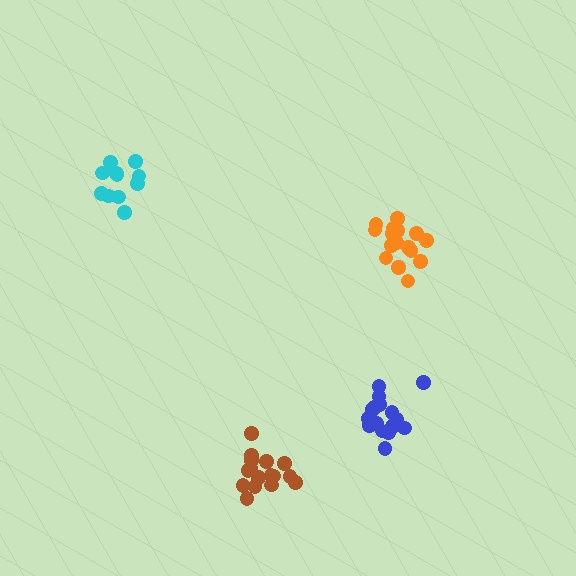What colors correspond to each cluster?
The clusters are colored: brown, orange, cyan, blue.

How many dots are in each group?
Group 1: 16 dots, Group 2: 16 dots, Group 3: 12 dots, Group 4: 16 dots (60 total).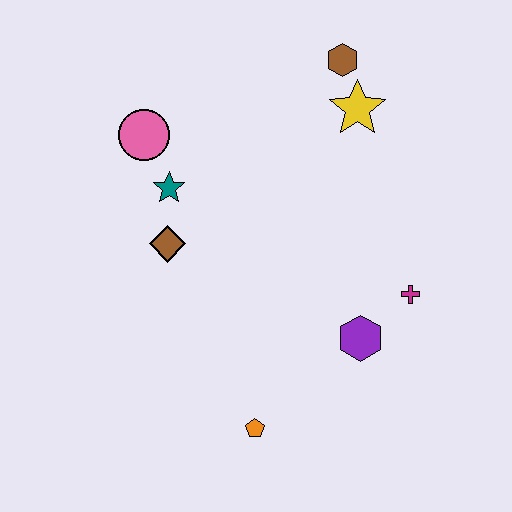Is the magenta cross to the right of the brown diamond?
Yes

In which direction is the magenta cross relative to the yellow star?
The magenta cross is below the yellow star.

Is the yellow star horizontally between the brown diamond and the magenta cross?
Yes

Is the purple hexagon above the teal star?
No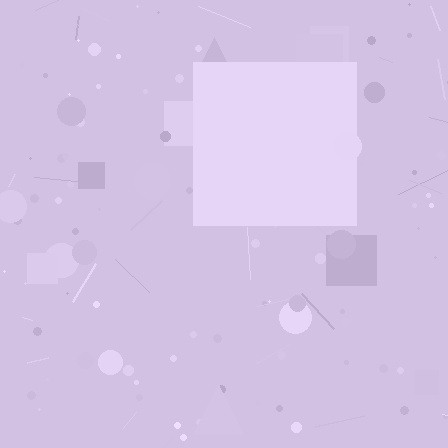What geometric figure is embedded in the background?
A square is embedded in the background.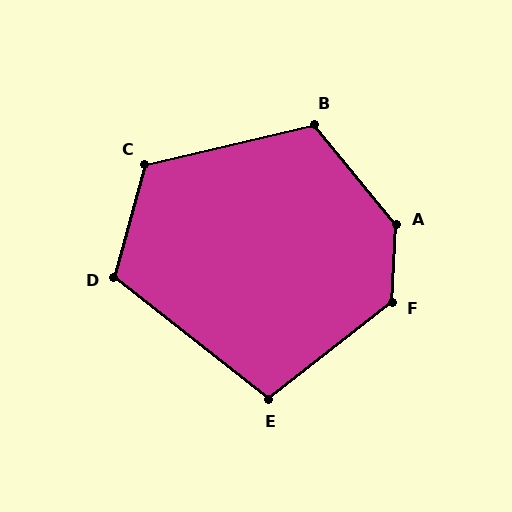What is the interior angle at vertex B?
Approximately 116 degrees (obtuse).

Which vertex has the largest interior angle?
A, at approximately 138 degrees.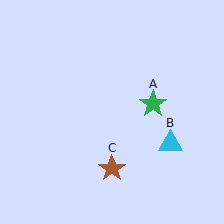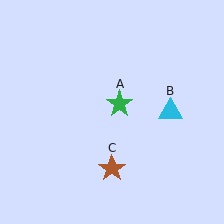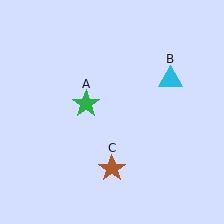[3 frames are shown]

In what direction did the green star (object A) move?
The green star (object A) moved left.